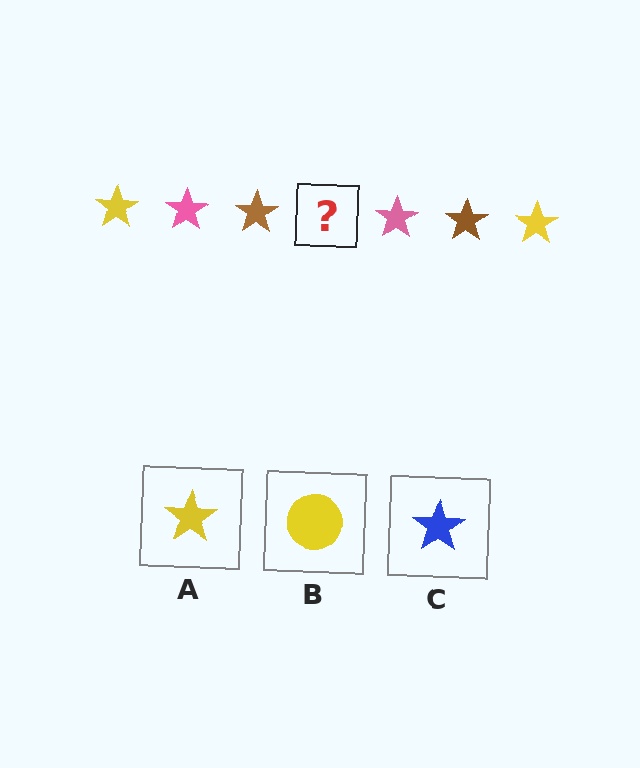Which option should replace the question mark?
Option A.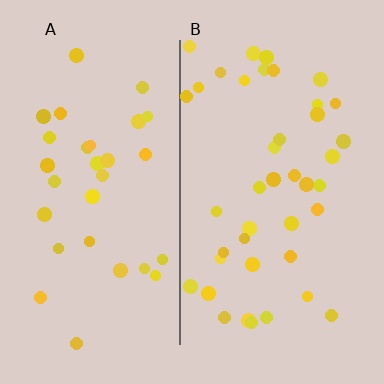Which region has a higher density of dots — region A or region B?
B (the right).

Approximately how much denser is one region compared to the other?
Approximately 1.3× — region B over region A.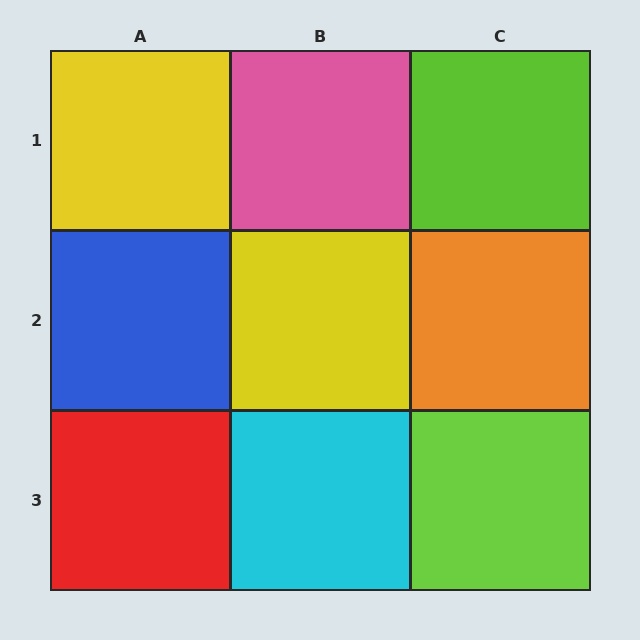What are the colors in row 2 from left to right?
Blue, yellow, orange.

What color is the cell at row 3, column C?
Lime.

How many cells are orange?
1 cell is orange.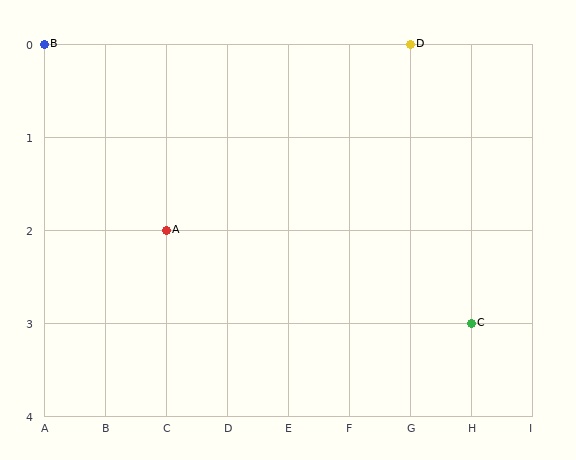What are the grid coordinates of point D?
Point D is at grid coordinates (G, 0).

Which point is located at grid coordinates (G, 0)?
Point D is at (G, 0).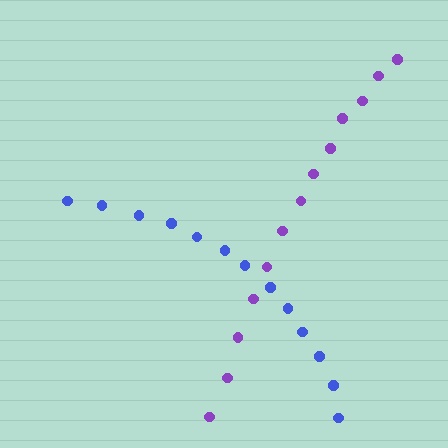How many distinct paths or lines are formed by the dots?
There are 2 distinct paths.